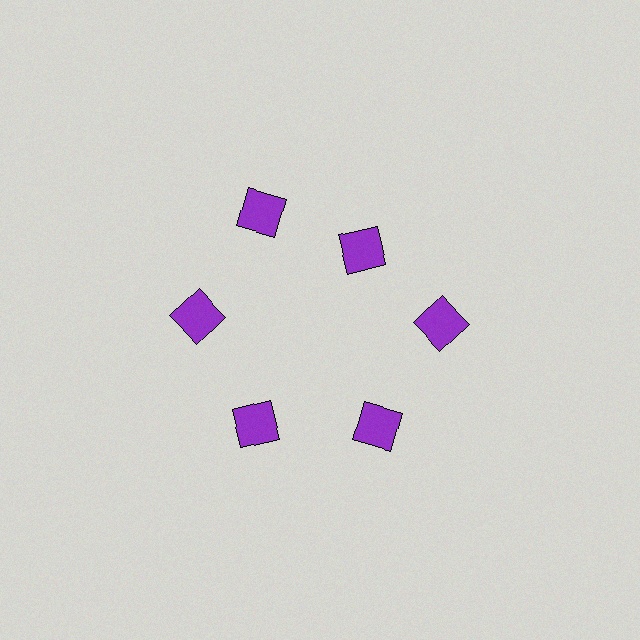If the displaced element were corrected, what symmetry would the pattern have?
It would have 6-fold rotational symmetry — the pattern would map onto itself every 60 degrees.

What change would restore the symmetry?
The symmetry would be restored by moving it outward, back onto the ring so that all 6 squares sit at equal angles and equal distance from the center.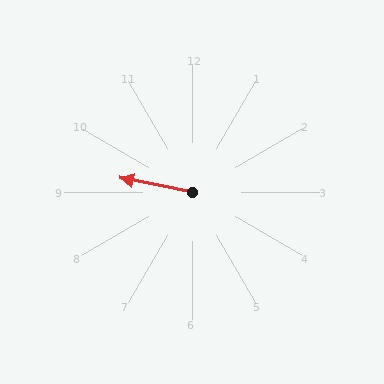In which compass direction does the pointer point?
West.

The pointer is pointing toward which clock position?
Roughly 9 o'clock.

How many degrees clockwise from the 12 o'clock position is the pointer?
Approximately 281 degrees.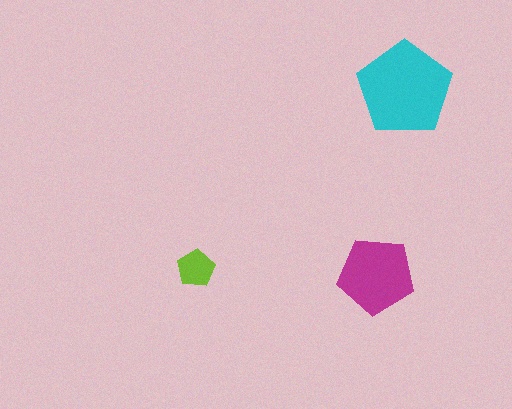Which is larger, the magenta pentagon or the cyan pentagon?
The cyan one.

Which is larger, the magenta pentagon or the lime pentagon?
The magenta one.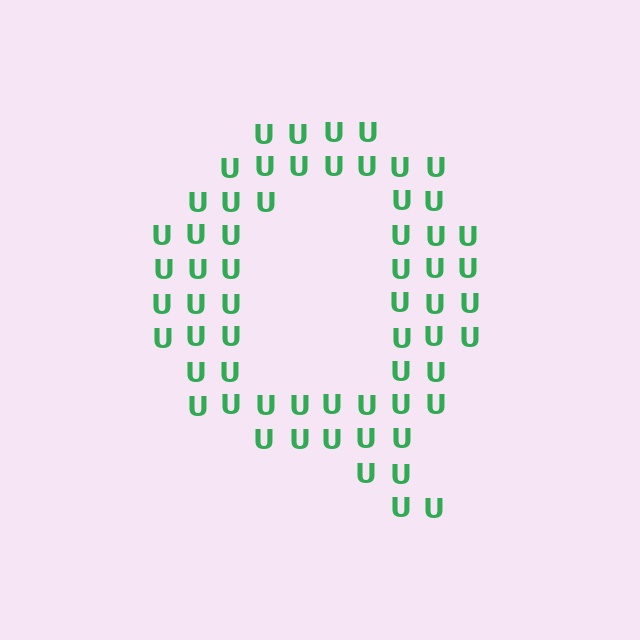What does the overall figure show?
The overall figure shows the letter Q.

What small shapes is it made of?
It is made of small letter U's.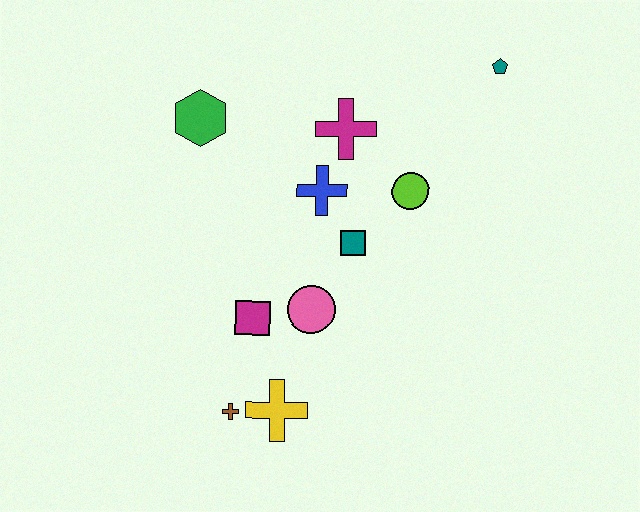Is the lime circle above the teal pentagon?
No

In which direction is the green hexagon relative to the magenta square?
The green hexagon is above the magenta square.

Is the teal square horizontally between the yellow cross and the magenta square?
No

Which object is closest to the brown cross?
The yellow cross is closest to the brown cross.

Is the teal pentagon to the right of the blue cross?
Yes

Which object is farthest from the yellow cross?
The teal pentagon is farthest from the yellow cross.